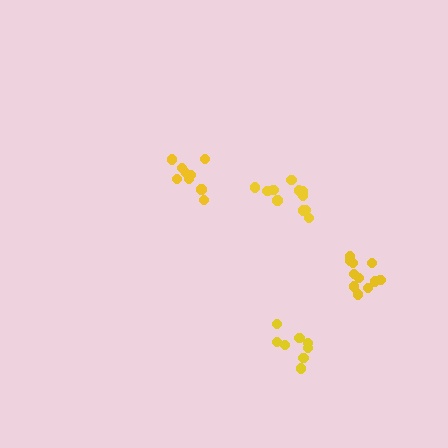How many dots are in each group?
Group 1: 9 dots, Group 2: 8 dots, Group 3: 11 dots, Group 4: 11 dots (39 total).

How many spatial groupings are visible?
There are 4 spatial groupings.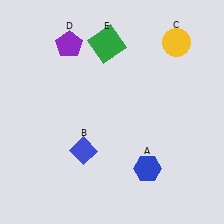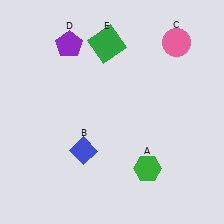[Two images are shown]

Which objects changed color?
A changed from blue to green. C changed from yellow to pink.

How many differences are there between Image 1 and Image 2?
There are 2 differences between the two images.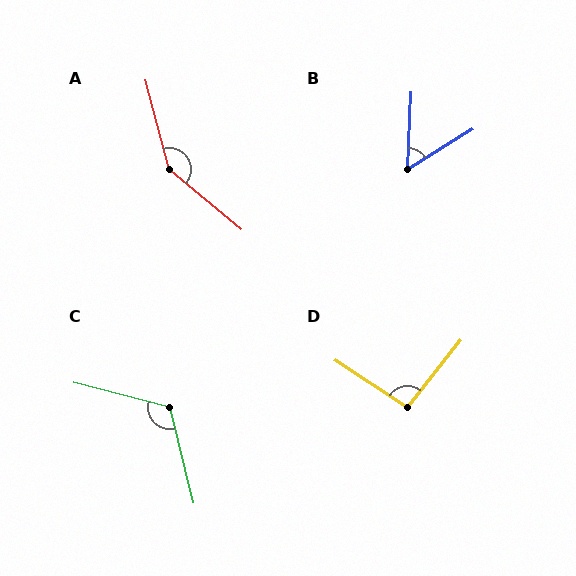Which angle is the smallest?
B, at approximately 55 degrees.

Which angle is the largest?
A, at approximately 145 degrees.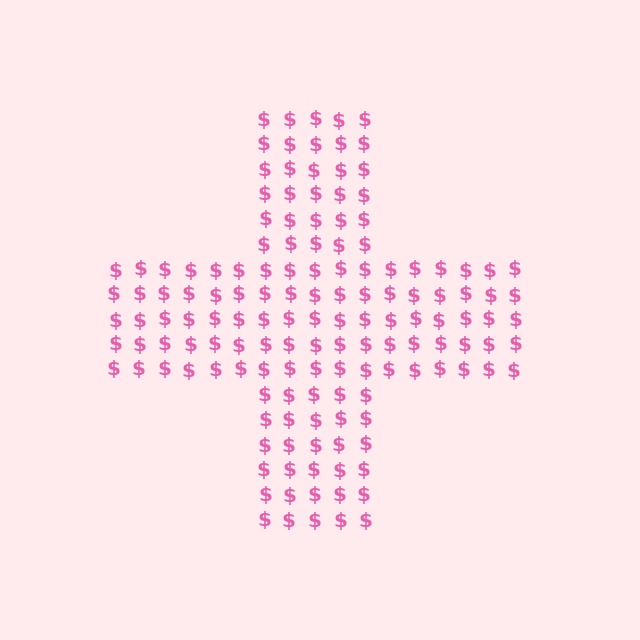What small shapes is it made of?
It is made of small dollar signs.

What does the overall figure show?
The overall figure shows a cross.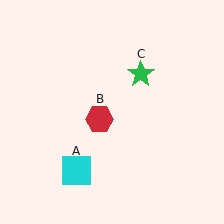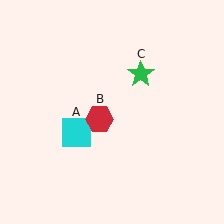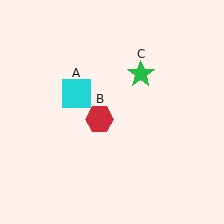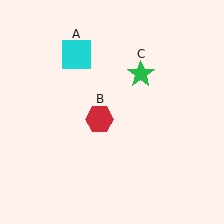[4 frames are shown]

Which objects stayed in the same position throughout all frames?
Red hexagon (object B) and green star (object C) remained stationary.